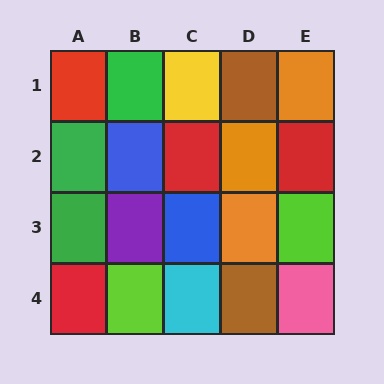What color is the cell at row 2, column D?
Orange.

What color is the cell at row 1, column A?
Red.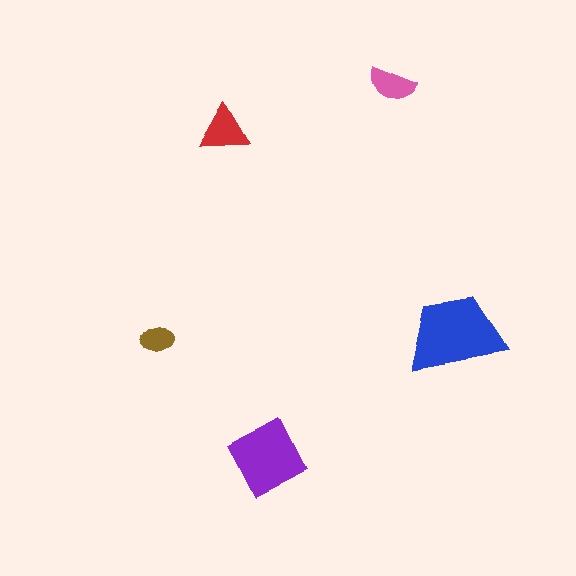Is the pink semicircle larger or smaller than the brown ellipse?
Larger.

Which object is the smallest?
The brown ellipse.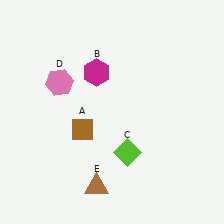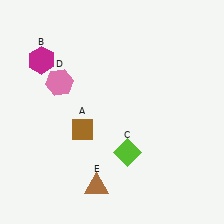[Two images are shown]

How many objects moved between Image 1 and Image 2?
1 object moved between the two images.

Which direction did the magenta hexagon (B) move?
The magenta hexagon (B) moved left.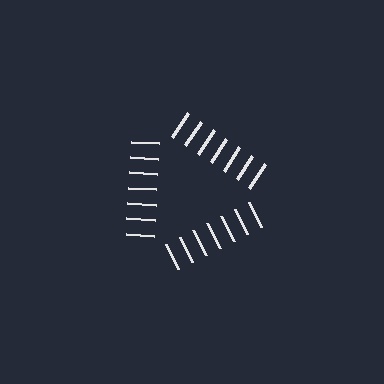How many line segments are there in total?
21 — 7 along each of the 3 edges.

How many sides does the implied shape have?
3 sides — the line-ends trace a triangle.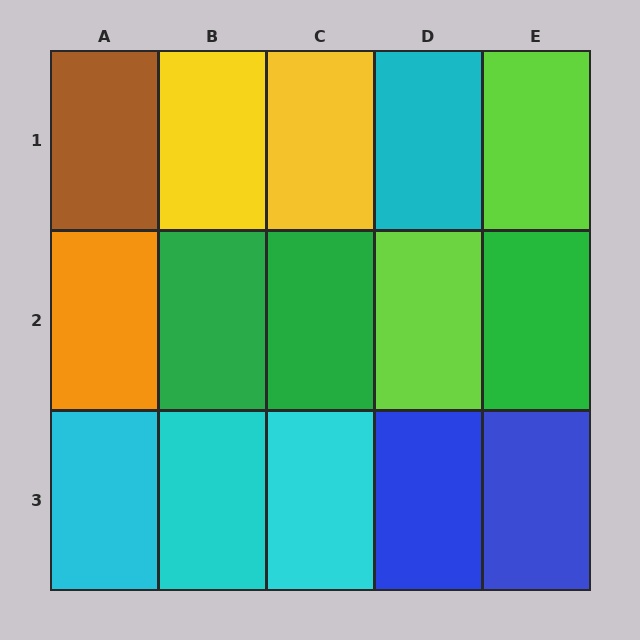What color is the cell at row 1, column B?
Yellow.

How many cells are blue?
2 cells are blue.